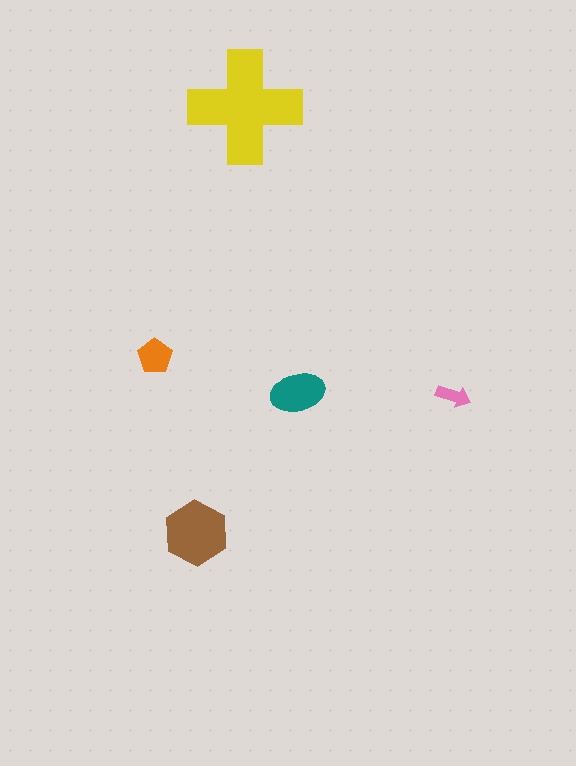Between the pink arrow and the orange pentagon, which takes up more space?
The orange pentagon.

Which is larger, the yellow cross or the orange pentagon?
The yellow cross.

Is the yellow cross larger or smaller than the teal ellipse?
Larger.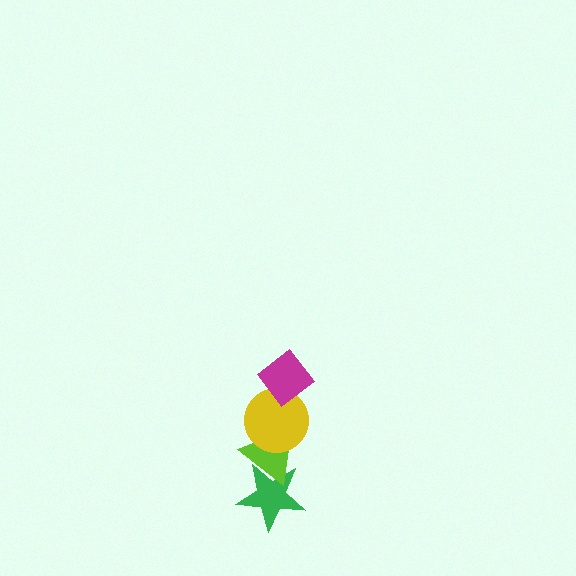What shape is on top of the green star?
The lime triangle is on top of the green star.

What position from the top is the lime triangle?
The lime triangle is 3rd from the top.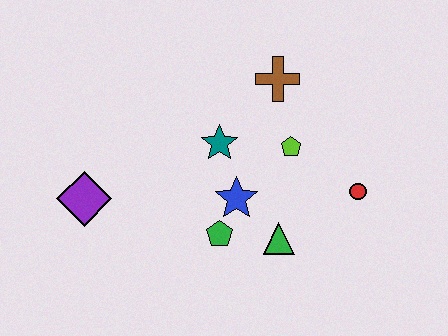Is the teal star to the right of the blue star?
No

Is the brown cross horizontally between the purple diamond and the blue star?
No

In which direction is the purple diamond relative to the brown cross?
The purple diamond is to the left of the brown cross.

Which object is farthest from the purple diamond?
The red circle is farthest from the purple diamond.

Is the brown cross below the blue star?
No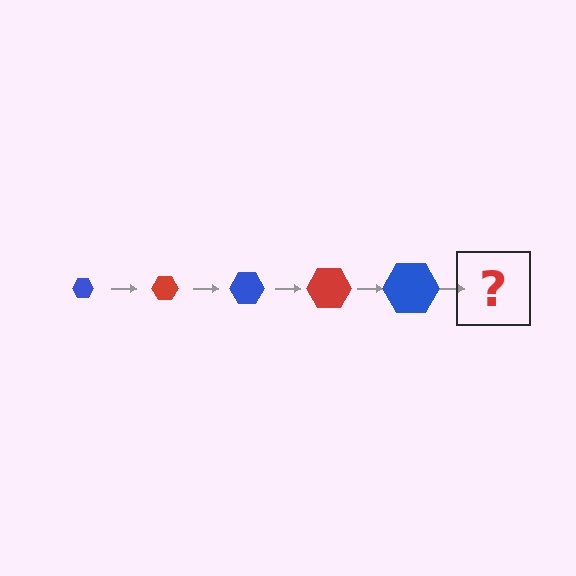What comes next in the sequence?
The next element should be a red hexagon, larger than the previous one.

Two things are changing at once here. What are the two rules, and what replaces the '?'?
The two rules are that the hexagon grows larger each step and the color cycles through blue and red. The '?' should be a red hexagon, larger than the previous one.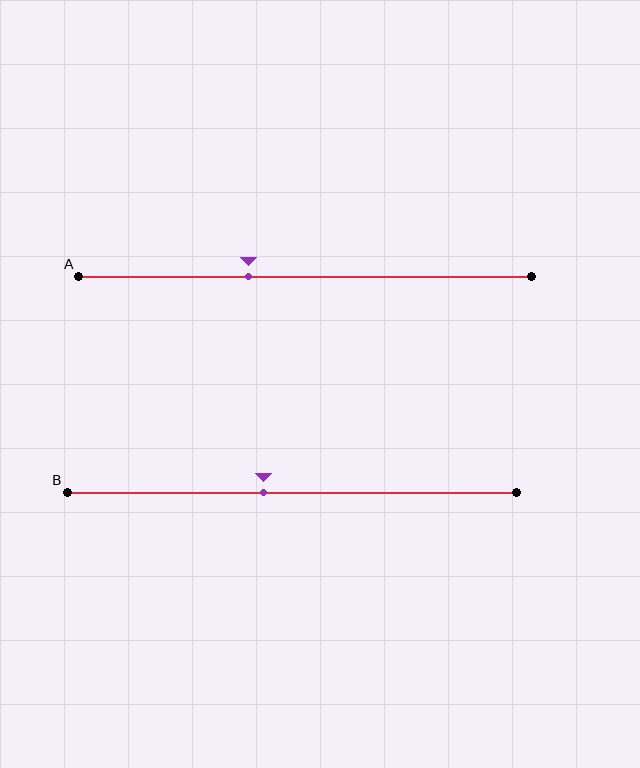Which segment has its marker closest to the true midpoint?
Segment B has its marker closest to the true midpoint.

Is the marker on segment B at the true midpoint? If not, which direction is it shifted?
No, the marker on segment B is shifted to the left by about 6% of the segment length.